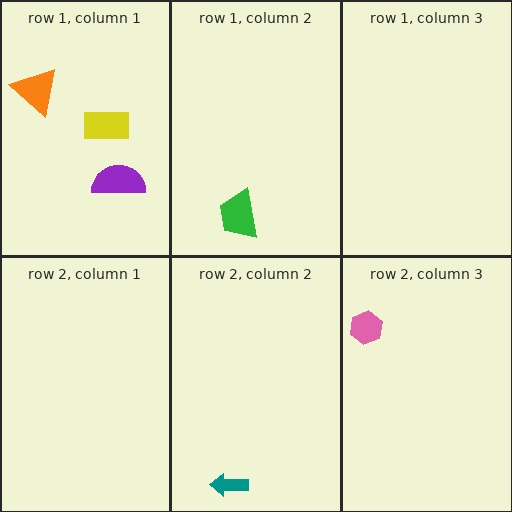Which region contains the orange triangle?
The row 1, column 1 region.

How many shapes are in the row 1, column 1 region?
3.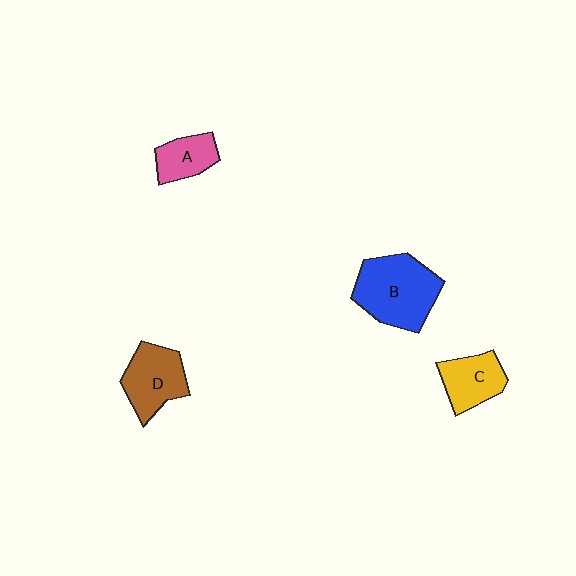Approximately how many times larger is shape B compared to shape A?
Approximately 2.1 times.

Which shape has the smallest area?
Shape A (pink).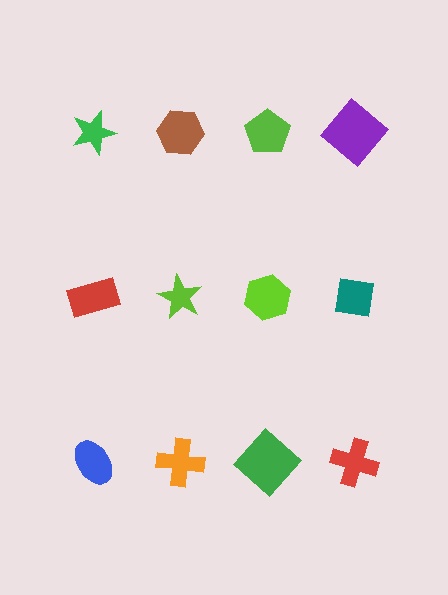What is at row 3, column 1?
A blue ellipse.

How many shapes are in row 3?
4 shapes.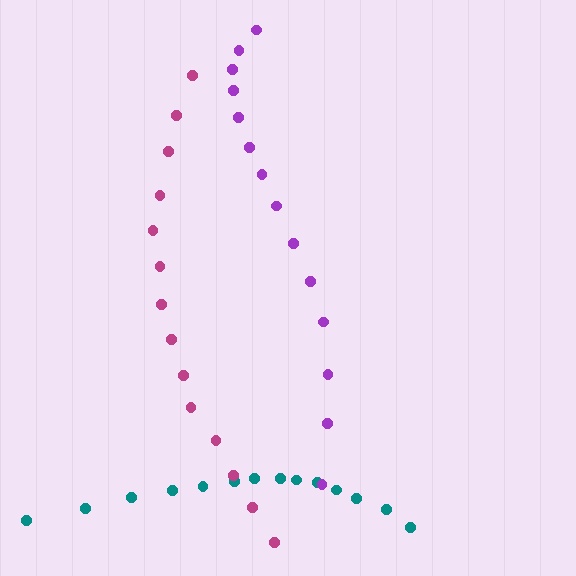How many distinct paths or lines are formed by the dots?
There are 3 distinct paths.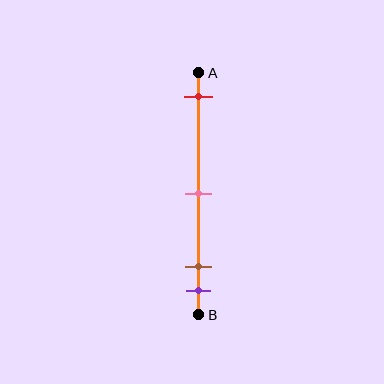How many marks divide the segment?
There are 4 marks dividing the segment.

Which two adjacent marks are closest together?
The brown and purple marks are the closest adjacent pair.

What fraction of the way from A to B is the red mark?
The red mark is approximately 10% (0.1) of the way from A to B.